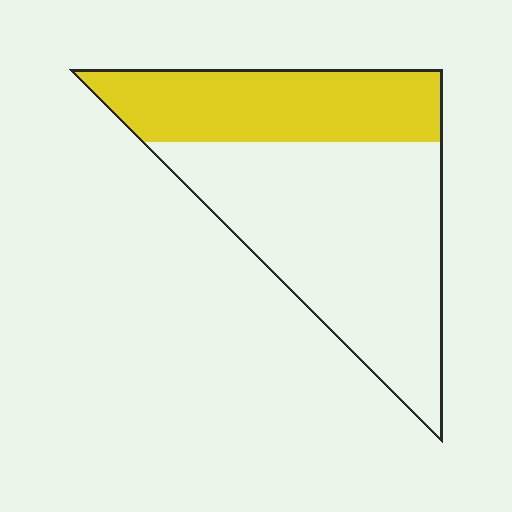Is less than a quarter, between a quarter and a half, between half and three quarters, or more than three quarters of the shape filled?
Between a quarter and a half.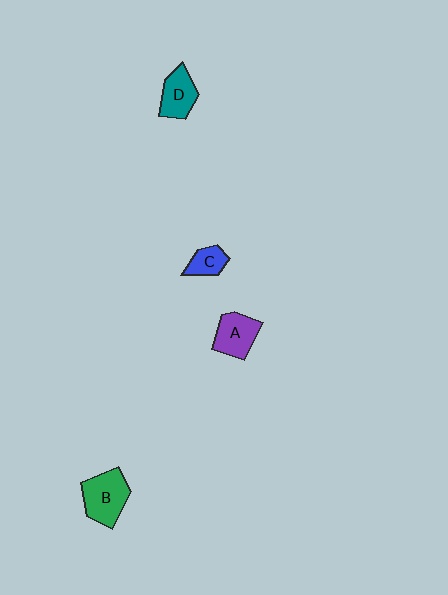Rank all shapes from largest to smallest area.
From largest to smallest: B (green), A (purple), D (teal), C (blue).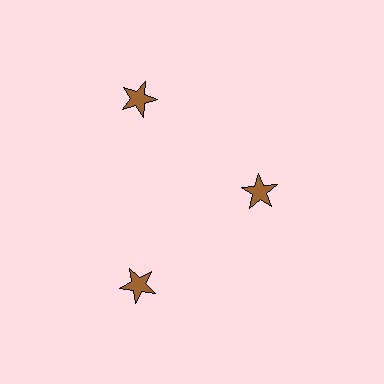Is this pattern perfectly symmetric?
No. The 3 brown stars are arranged in a ring, but one element near the 3 o'clock position is pulled inward toward the center, breaking the 3-fold rotational symmetry.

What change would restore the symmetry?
The symmetry would be restored by moving it outward, back onto the ring so that all 3 stars sit at equal angles and equal distance from the center.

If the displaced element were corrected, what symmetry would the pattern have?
It would have 3-fold rotational symmetry — the pattern would map onto itself every 120 degrees.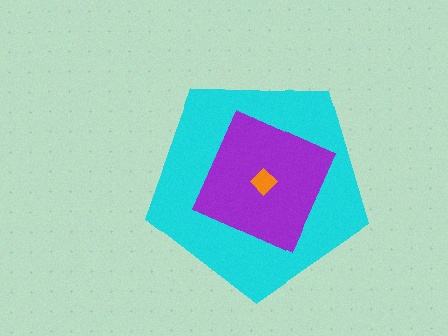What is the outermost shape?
The cyan pentagon.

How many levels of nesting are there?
3.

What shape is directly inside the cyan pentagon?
The purple square.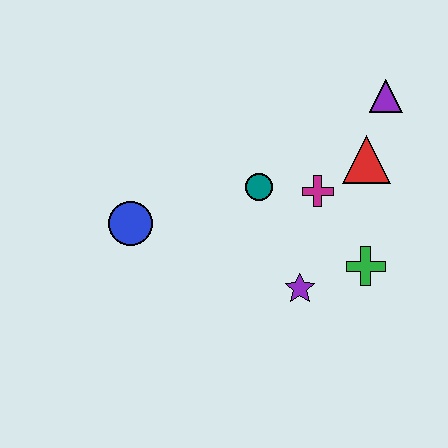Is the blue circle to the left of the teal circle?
Yes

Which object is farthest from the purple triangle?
The blue circle is farthest from the purple triangle.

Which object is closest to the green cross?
The purple star is closest to the green cross.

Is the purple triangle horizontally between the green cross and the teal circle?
No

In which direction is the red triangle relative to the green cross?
The red triangle is above the green cross.